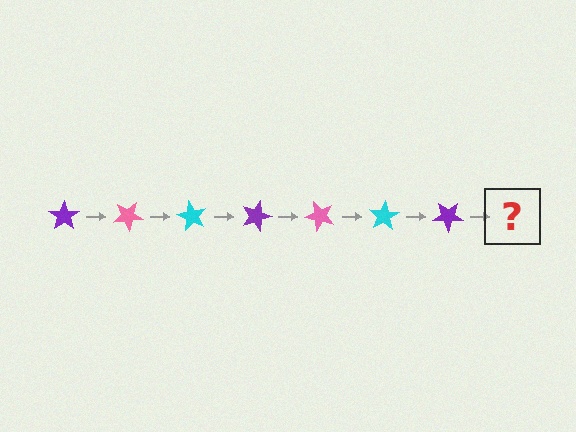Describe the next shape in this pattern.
It should be a pink star, rotated 210 degrees from the start.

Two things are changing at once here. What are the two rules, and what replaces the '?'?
The two rules are that it rotates 30 degrees each step and the color cycles through purple, pink, and cyan. The '?' should be a pink star, rotated 210 degrees from the start.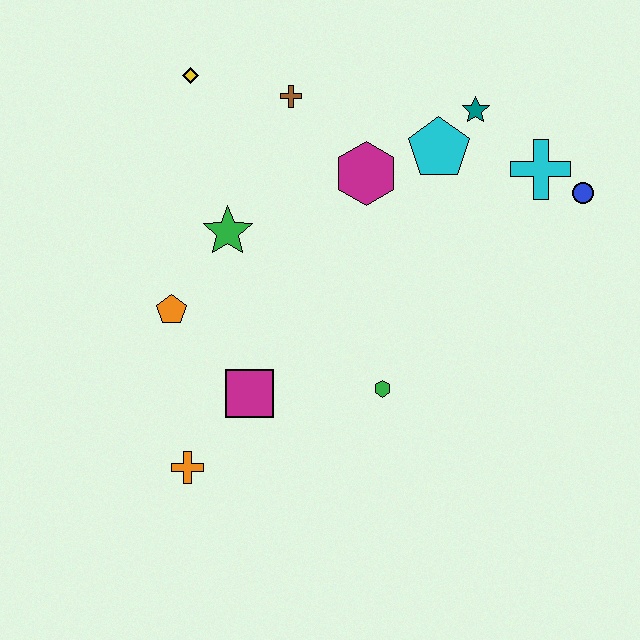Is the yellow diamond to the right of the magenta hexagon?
No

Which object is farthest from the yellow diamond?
The blue circle is farthest from the yellow diamond.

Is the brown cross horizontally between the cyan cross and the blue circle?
No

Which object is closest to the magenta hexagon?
The cyan pentagon is closest to the magenta hexagon.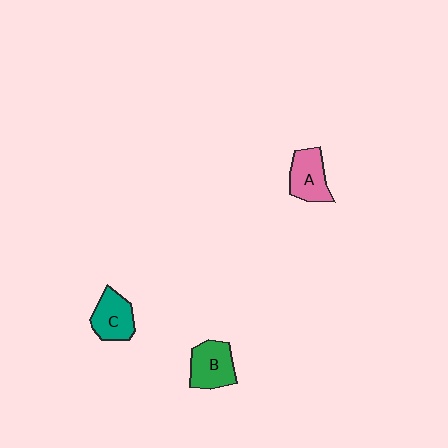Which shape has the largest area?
Shape B (green).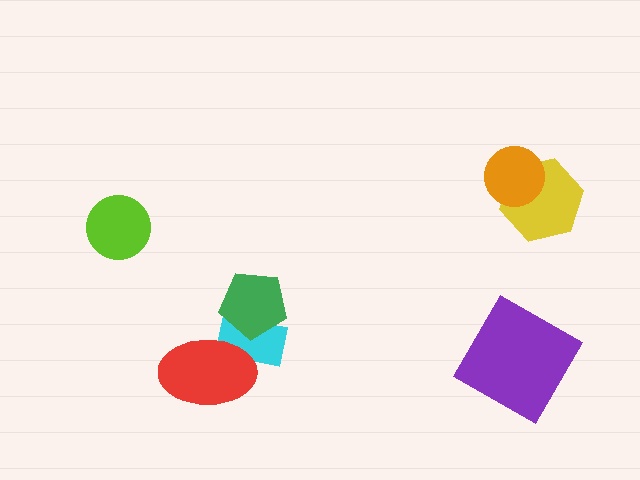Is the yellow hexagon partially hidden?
Yes, it is partially covered by another shape.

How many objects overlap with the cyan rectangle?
2 objects overlap with the cyan rectangle.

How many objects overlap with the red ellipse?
1 object overlaps with the red ellipse.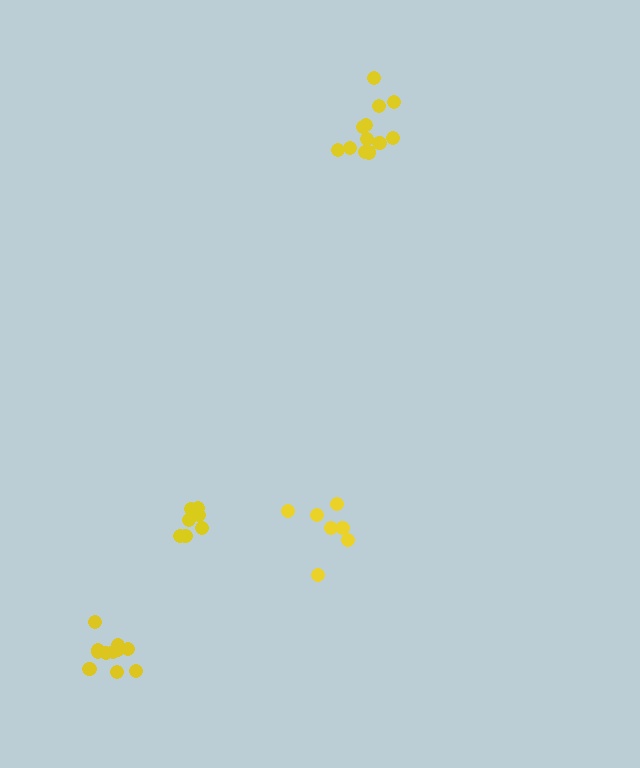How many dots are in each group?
Group 1: 7 dots, Group 2: 7 dots, Group 3: 11 dots, Group 4: 13 dots (38 total).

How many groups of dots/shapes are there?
There are 4 groups.